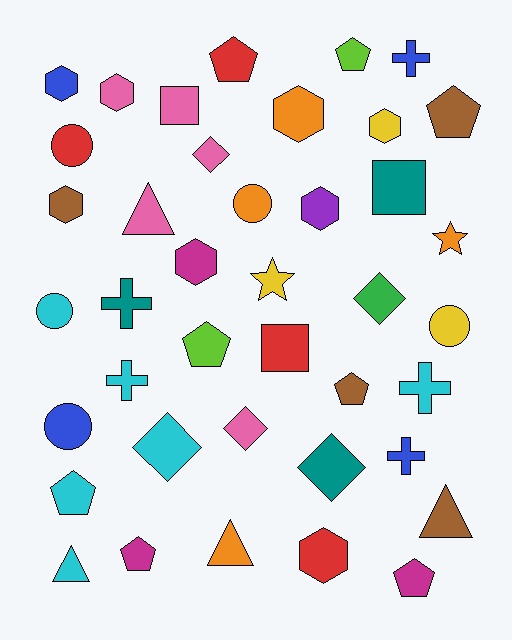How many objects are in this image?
There are 40 objects.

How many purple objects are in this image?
There is 1 purple object.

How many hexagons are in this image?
There are 8 hexagons.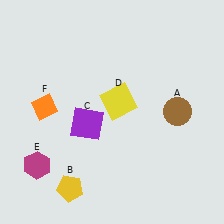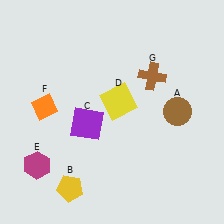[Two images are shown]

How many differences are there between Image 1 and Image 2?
There is 1 difference between the two images.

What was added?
A brown cross (G) was added in Image 2.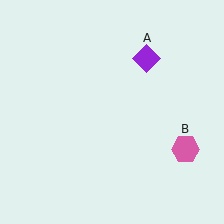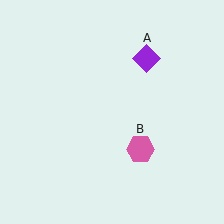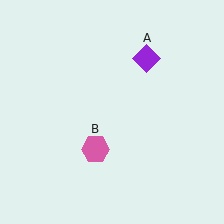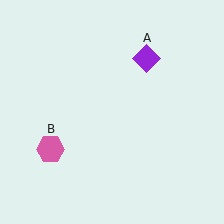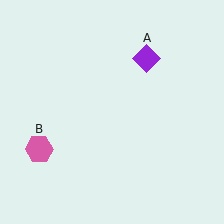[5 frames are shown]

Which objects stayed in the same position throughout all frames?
Purple diamond (object A) remained stationary.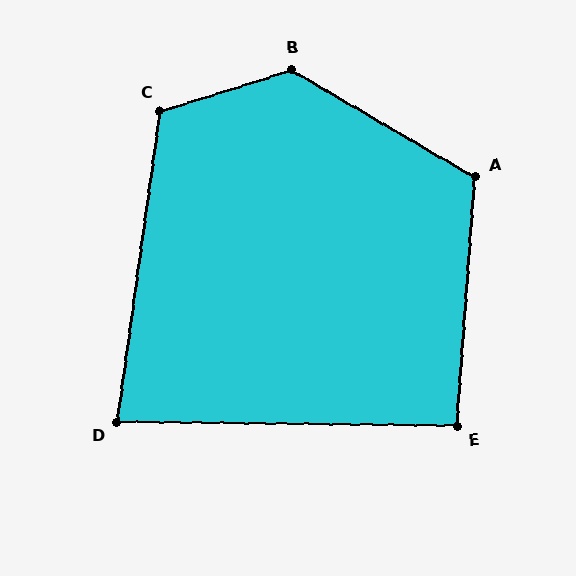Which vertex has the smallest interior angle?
D, at approximately 83 degrees.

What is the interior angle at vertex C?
Approximately 115 degrees (obtuse).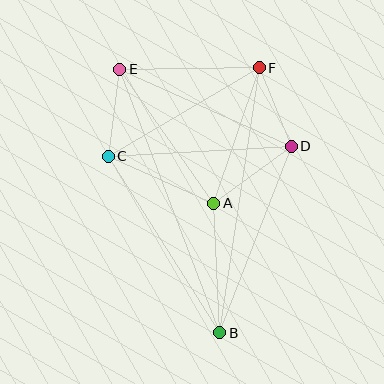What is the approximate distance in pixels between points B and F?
The distance between B and F is approximately 268 pixels.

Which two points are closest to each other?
Points D and F are closest to each other.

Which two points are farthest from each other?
Points B and E are farthest from each other.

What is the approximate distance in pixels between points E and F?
The distance between E and F is approximately 139 pixels.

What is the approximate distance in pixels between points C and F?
The distance between C and F is approximately 175 pixels.